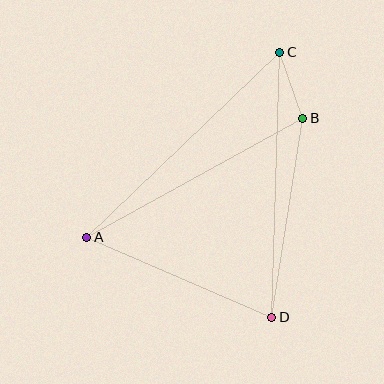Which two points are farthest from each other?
Points A and C are farthest from each other.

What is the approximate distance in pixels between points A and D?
The distance between A and D is approximately 201 pixels.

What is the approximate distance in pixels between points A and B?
The distance between A and B is approximately 246 pixels.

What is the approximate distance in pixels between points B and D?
The distance between B and D is approximately 201 pixels.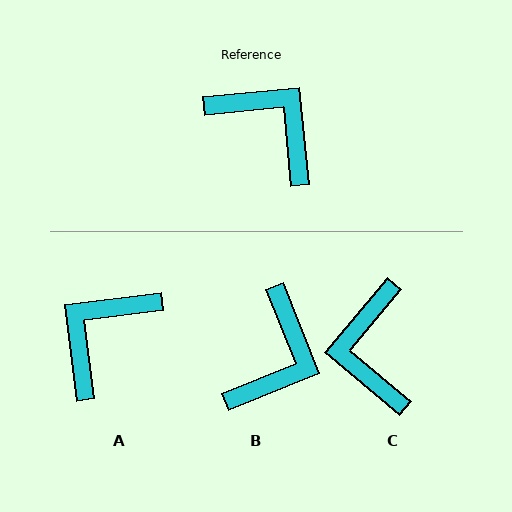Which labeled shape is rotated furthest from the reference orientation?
C, about 134 degrees away.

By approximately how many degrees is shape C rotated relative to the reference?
Approximately 134 degrees counter-clockwise.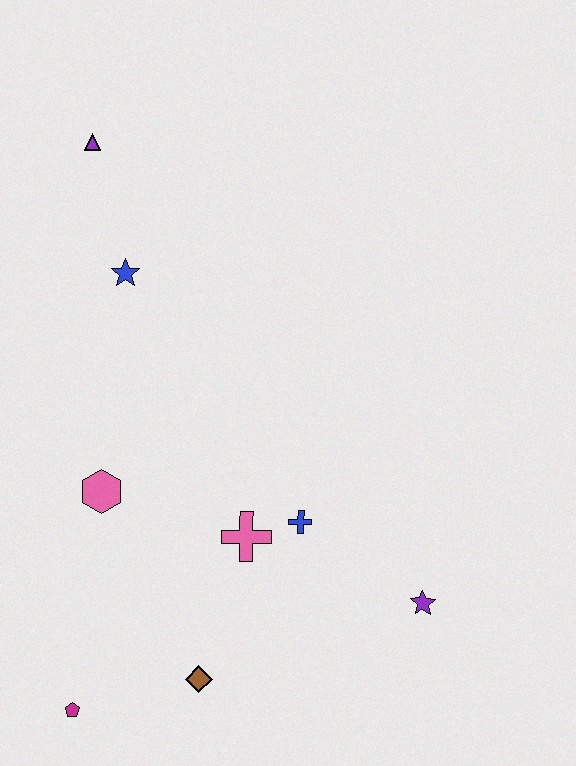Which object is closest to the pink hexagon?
The pink cross is closest to the pink hexagon.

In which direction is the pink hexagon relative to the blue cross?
The pink hexagon is to the left of the blue cross.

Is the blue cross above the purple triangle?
No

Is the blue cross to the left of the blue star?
No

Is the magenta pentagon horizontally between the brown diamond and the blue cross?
No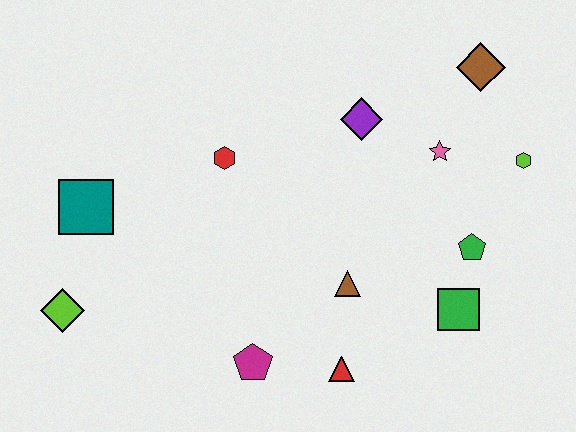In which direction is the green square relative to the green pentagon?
The green square is below the green pentagon.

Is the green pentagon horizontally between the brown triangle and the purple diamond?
No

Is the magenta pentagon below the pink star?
Yes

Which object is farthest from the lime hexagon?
The lime diamond is farthest from the lime hexagon.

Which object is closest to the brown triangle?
The red triangle is closest to the brown triangle.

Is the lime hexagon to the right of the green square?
Yes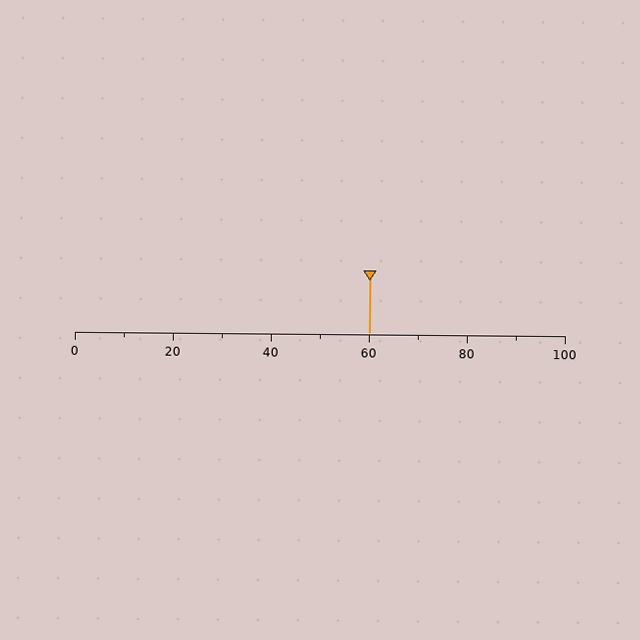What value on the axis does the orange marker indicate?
The marker indicates approximately 60.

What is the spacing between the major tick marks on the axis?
The major ticks are spaced 20 apart.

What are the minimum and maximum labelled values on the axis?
The axis runs from 0 to 100.